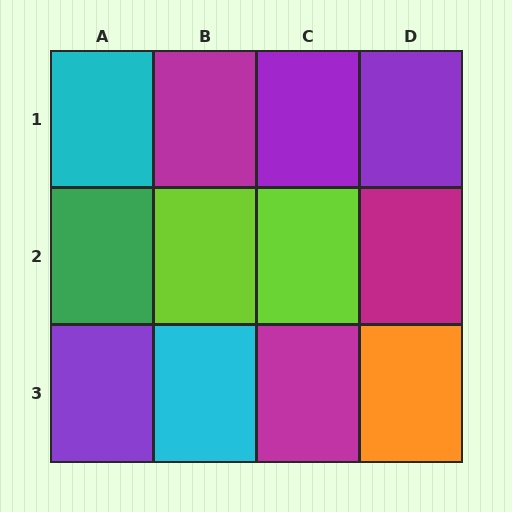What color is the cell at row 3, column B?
Cyan.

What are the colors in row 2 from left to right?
Green, lime, lime, magenta.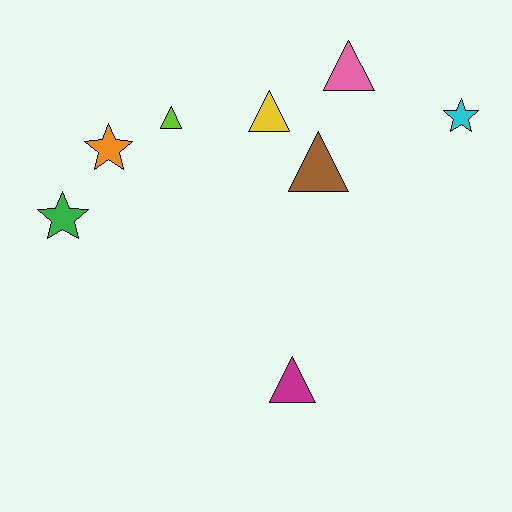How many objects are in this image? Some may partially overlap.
There are 8 objects.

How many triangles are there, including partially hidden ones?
There are 5 triangles.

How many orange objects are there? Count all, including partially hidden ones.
There is 1 orange object.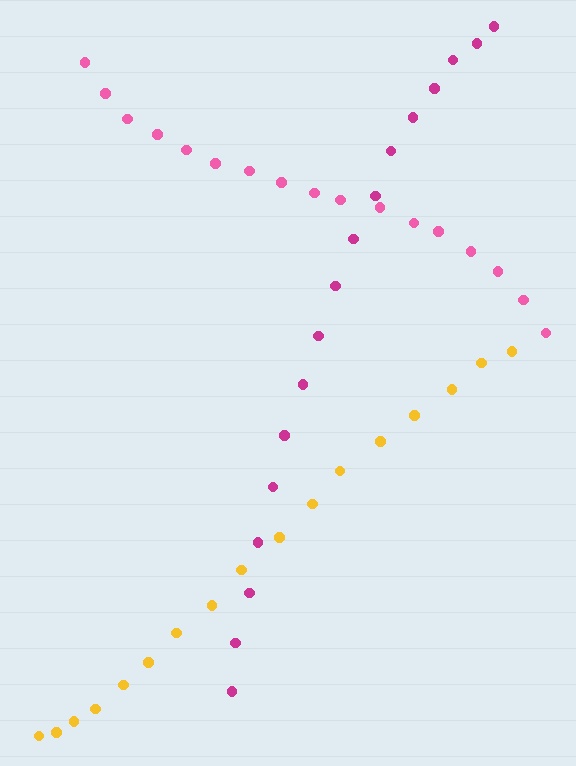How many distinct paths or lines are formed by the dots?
There are 3 distinct paths.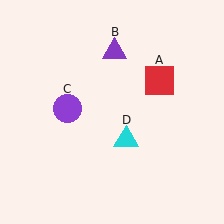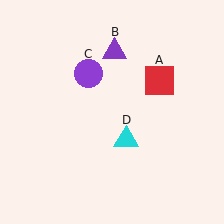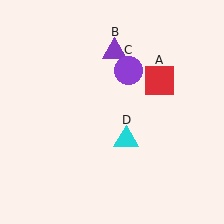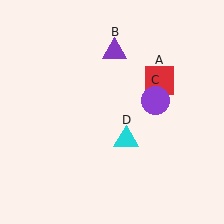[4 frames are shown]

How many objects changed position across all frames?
1 object changed position: purple circle (object C).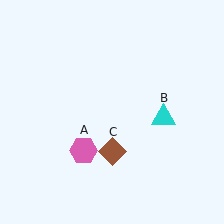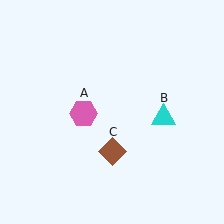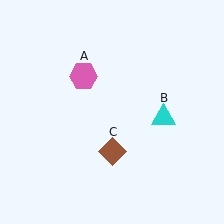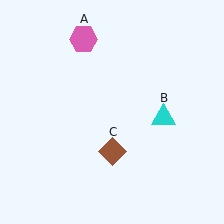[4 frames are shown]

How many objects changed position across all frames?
1 object changed position: pink hexagon (object A).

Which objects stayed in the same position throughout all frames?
Cyan triangle (object B) and brown diamond (object C) remained stationary.